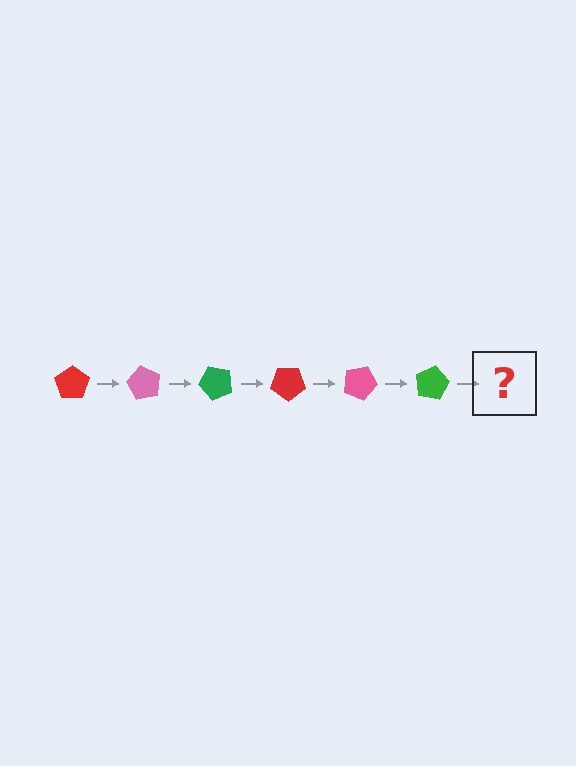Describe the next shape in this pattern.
It should be a red pentagon, rotated 360 degrees from the start.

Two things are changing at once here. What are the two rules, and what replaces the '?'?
The two rules are that it rotates 60 degrees each step and the color cycles through red, pink, and green. The '?' should be a red pentagon, rotated 360 degrees from the start.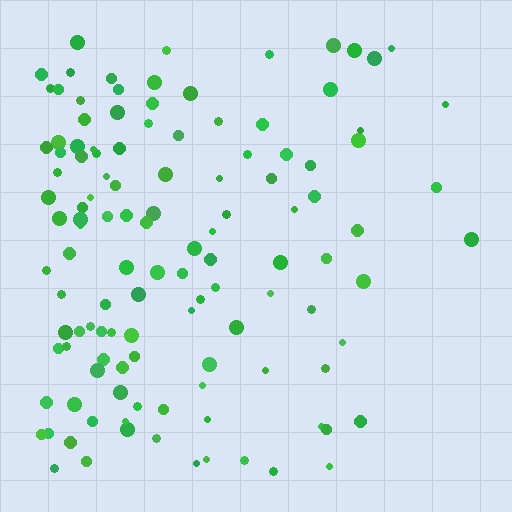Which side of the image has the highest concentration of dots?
The left.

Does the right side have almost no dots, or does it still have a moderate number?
Still a moderate number, just noticeably fewer than the left.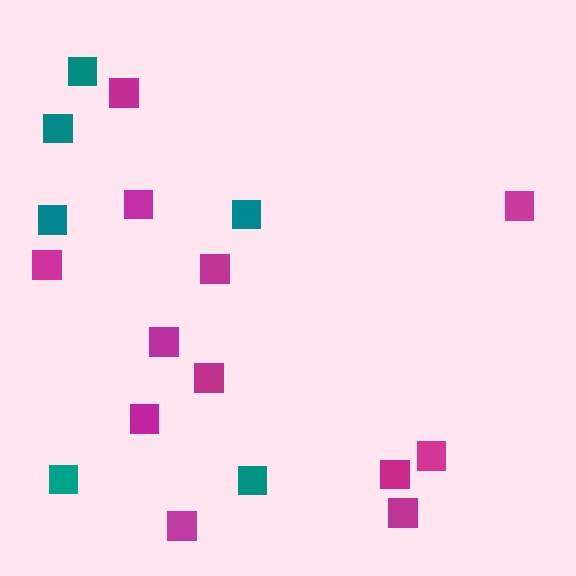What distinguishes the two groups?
There are 2 groups: one group of teal squares (6) and one group of magenta squares (12).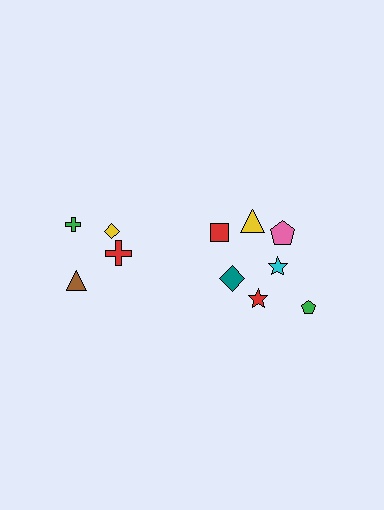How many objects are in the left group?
There are 4 objects.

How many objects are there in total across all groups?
There are 11 objects.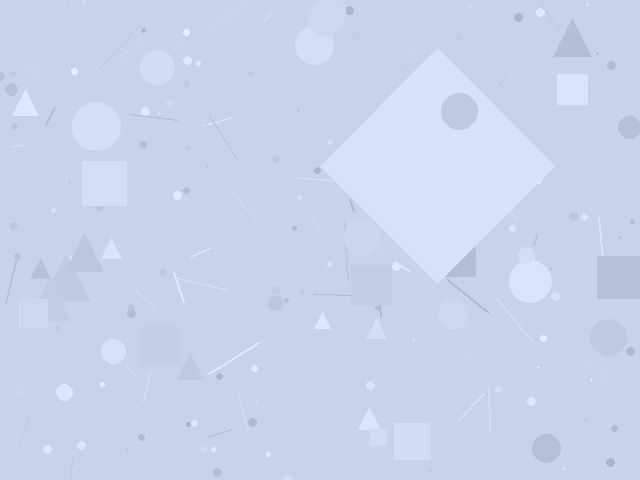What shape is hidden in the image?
A diamond is hidden in the image.